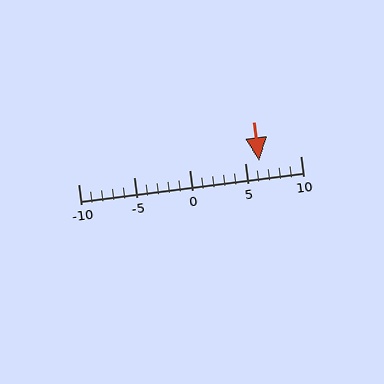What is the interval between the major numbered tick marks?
The major tick marks are spaced 5 units apart.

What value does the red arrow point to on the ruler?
The red arrow points to approximately 6.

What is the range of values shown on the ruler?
The ruler shows values from -10 to 10.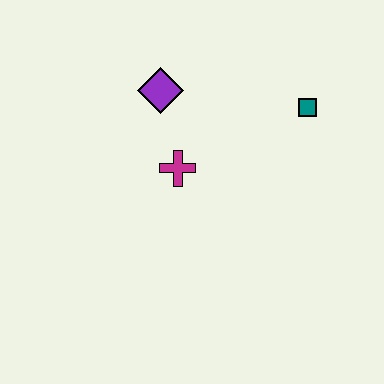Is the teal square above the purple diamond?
No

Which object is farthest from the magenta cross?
The teal square is farthest from the magenta cross.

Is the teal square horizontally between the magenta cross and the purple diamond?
No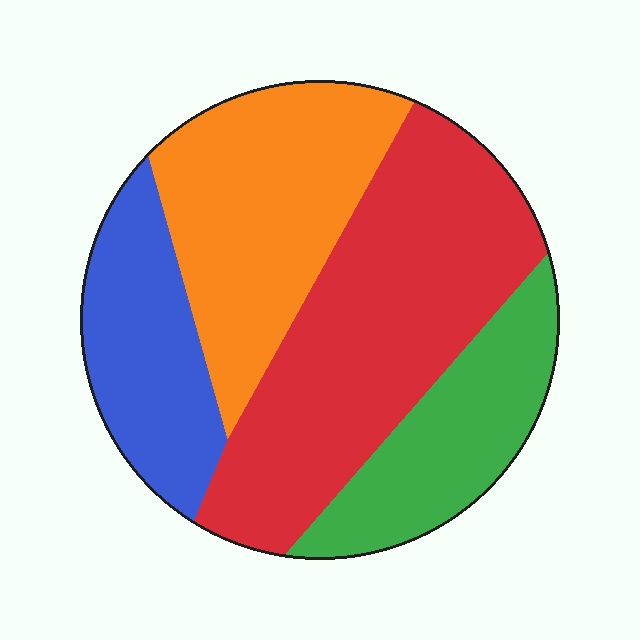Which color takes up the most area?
Red, at roughly 40%.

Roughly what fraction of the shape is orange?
Orange covers about 25% of the shape.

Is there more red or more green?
Red.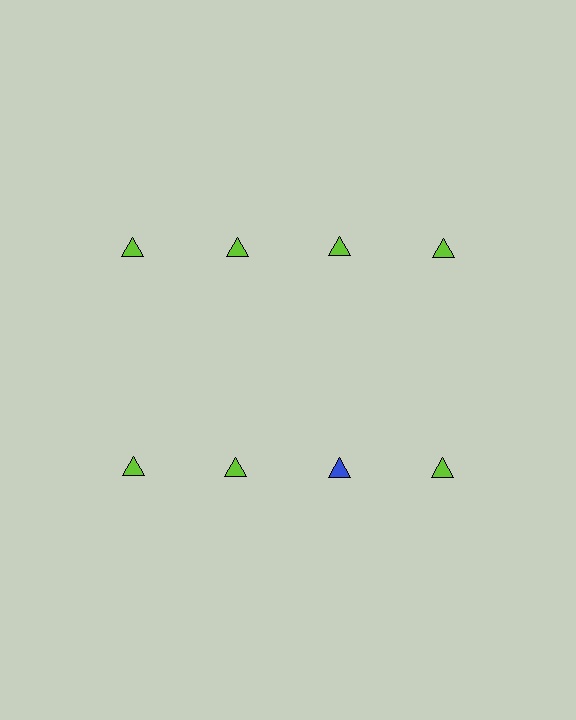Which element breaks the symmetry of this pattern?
The blue triangle in the second row, center column breaks the symmetry. All other shapes are lime triangles.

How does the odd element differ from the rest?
It has a different color: blue instead of lime.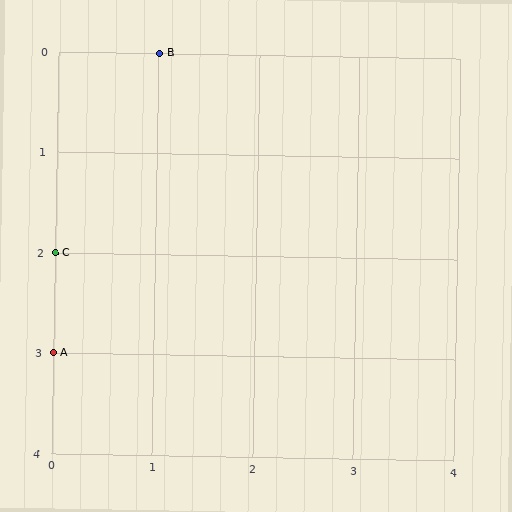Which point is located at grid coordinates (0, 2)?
Point C is at (0, 2).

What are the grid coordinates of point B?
Point B is at grid coordinates (1, 0).